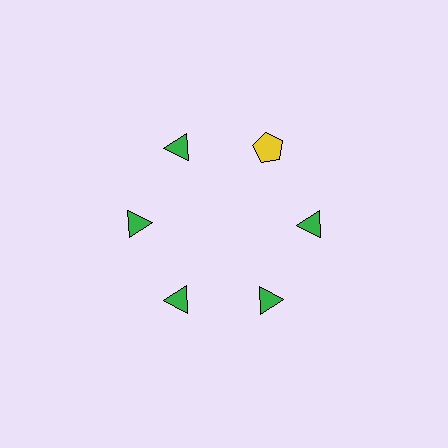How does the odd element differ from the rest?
It differs in both color (yellow instead of green) and shape (pentagon instead of triangle).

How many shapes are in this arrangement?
There are 6 shapes arranged in a ring pattern.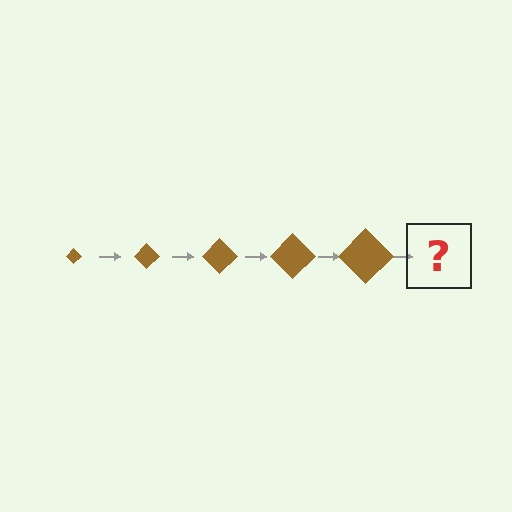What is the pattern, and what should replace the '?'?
The pattern is that the diamond gets progressively larger each step. The '?' should be a brown diamond, larger than the previous one.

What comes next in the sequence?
The next element should be a brown diamond, larger than the previous one.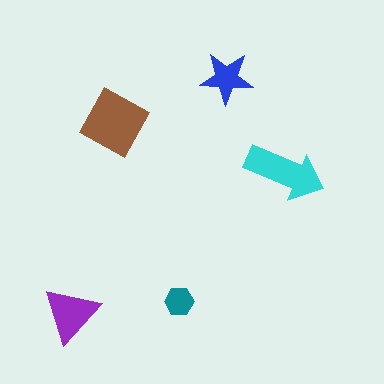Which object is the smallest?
The teal hexagon.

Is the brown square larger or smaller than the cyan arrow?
Larger.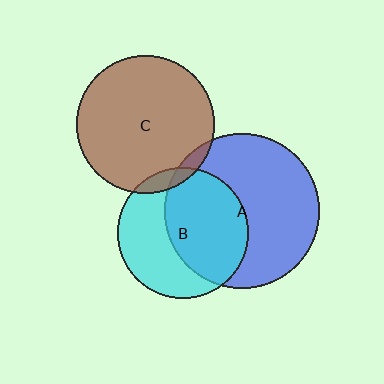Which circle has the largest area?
Circle A (blue).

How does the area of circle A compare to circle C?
Approximately 1.3 times.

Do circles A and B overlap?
Yes.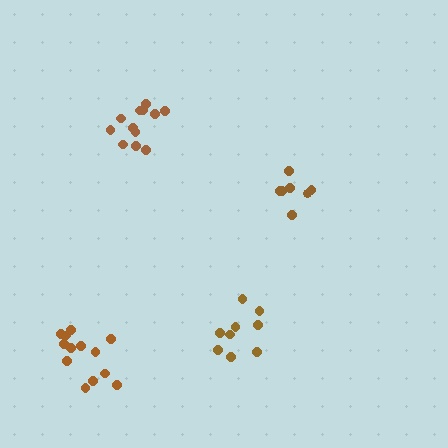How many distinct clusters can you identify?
There are 4 distinct clusters.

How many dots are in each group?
Group 1: 7 dots, Group 2: 12 dots, Group 3: 9 dots, Group 4: 13 dots (41 total).